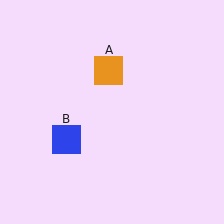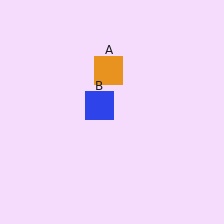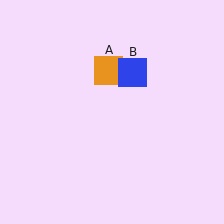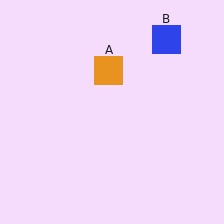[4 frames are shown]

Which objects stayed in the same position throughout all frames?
Orange square (object A) remained stationary.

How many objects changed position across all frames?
1 object changed position: blue square (object B).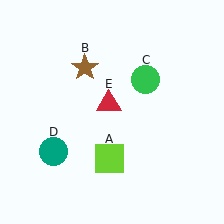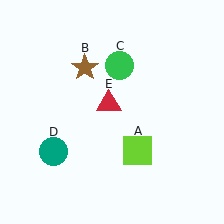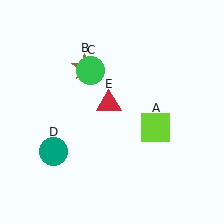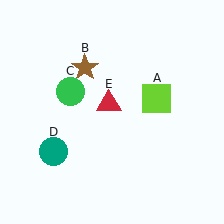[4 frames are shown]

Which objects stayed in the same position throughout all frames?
Brown star (object B) and teal circle (object D) and red triangle (object E) remained stationary.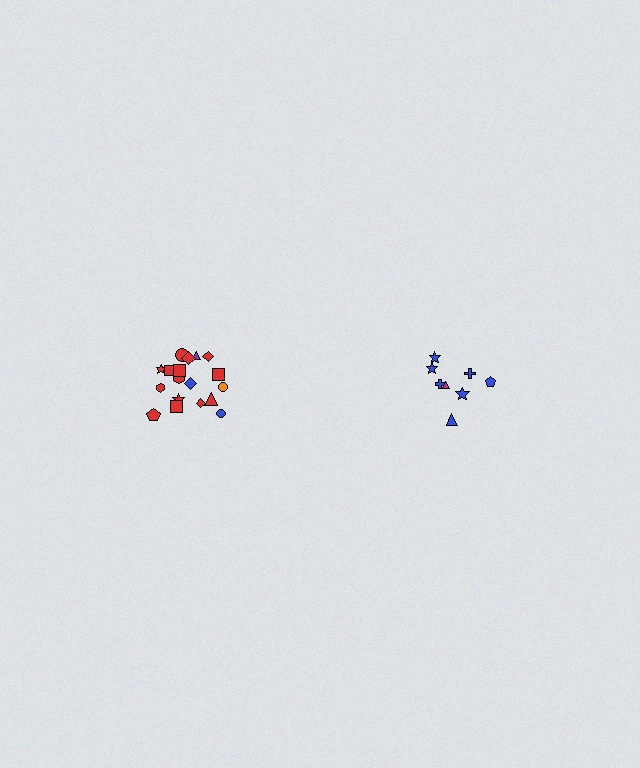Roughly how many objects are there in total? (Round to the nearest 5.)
Roughly 25 objects in total.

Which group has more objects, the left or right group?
The left group.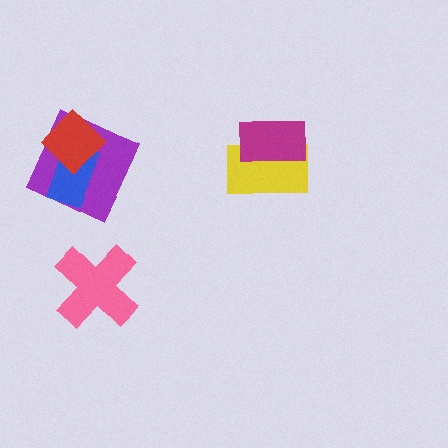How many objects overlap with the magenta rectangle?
1 object overlaps with the magenta rectangle.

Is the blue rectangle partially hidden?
Yes, it is partially covered by another shape.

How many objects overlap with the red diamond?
2 objects overlap with the red diamond.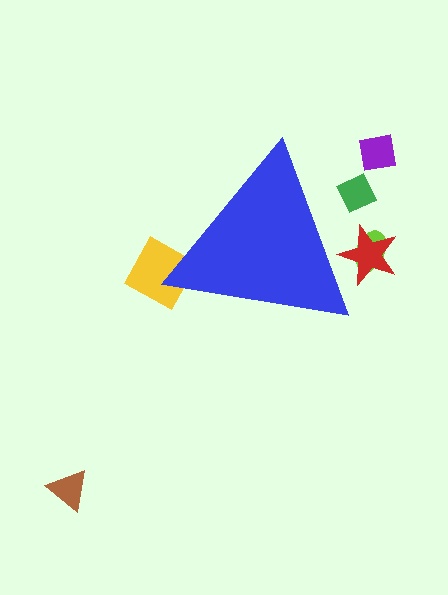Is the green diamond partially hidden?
Yes, the green diamond is partially hidden behind the blue triangle.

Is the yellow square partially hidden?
Yes, the yellow square is partially hidden behind the blue triangle.